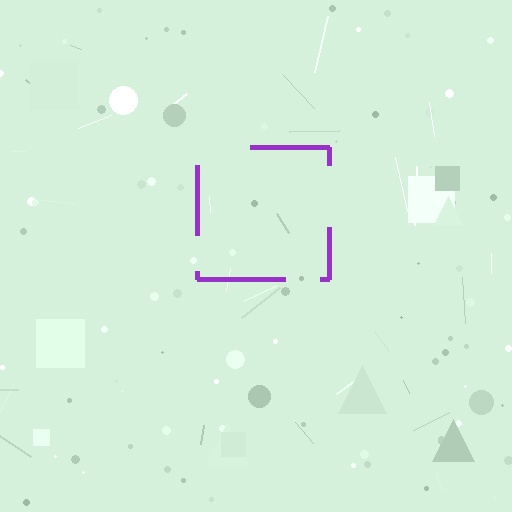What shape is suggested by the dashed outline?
The dashed outline suggests a square.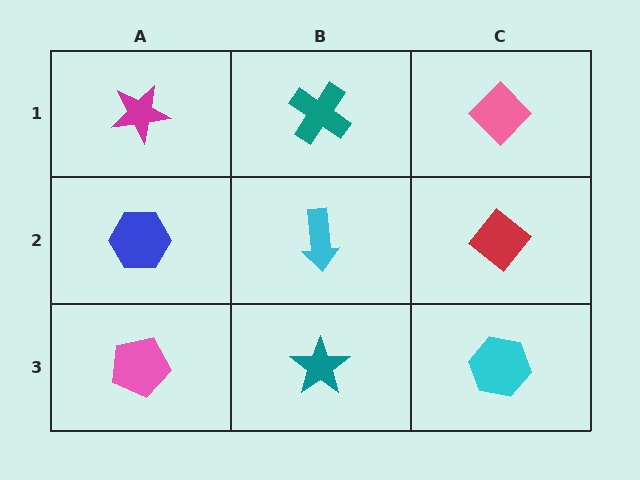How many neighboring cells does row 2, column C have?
3.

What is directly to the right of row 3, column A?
A teal star.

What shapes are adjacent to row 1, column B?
A cyan arrow (row 2, column B), a magenta star (row 1, column A), a pink diamond (row 1, column C).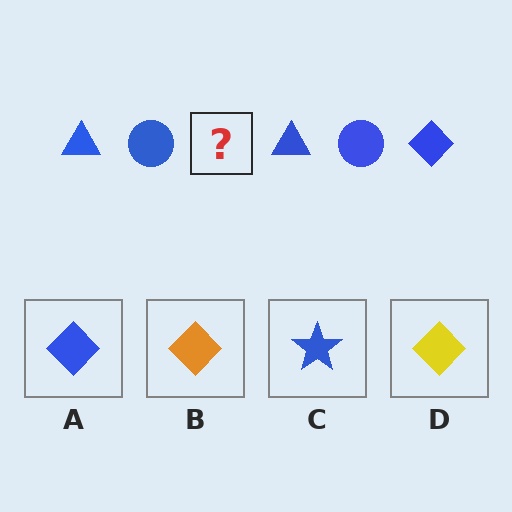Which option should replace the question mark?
Option A.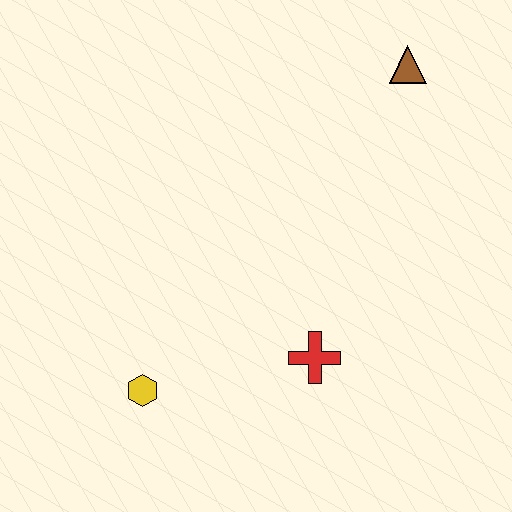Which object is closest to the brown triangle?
The red cross is closest to the brown triangle.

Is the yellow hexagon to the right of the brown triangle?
No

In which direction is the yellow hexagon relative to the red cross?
The yellow hexagon is to the left of the red cross.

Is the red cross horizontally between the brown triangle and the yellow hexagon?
Yes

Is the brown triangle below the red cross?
No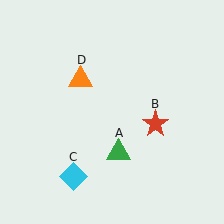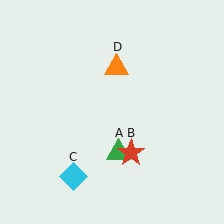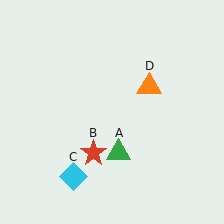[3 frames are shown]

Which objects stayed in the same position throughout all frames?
Green triangle (object A) and cyan diamond (object C) remained stationary.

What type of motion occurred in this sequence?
The red star (object B), orange triangle (object D) rotated clockwise around the center of the scene.